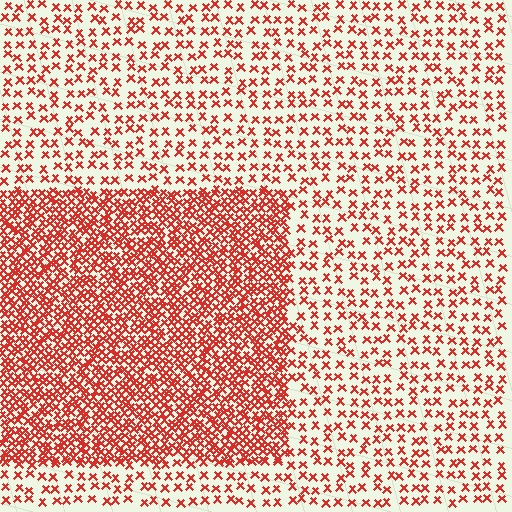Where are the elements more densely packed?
The elements are more densely packed inside the rectangle boundary.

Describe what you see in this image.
The image contains small red elements arranged at two different densities. A rectangle-shaped region is visible where the elements are more densely packed than the surrounding area.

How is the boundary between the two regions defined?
The boundary is defined by a change in element density (approximately 2.7x ratio). All elements are the same color, size, and shape.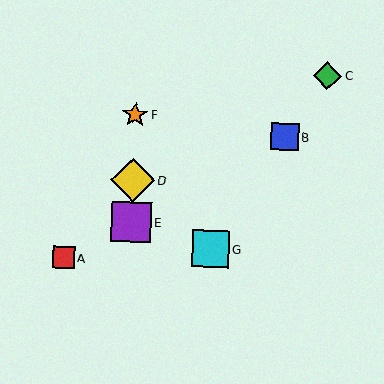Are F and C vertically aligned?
No, F is at x≈135 and C is at x≈328.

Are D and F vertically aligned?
Yes, both are at x≈133.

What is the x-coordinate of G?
Object G is at x≈211.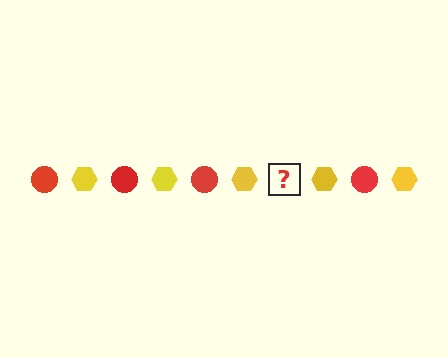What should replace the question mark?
The question mark should be replaced with a red circle.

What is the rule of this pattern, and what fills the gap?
The rule is that the pattern alternates between red circle and yellow hexagon. The gap should be filled with a red circle.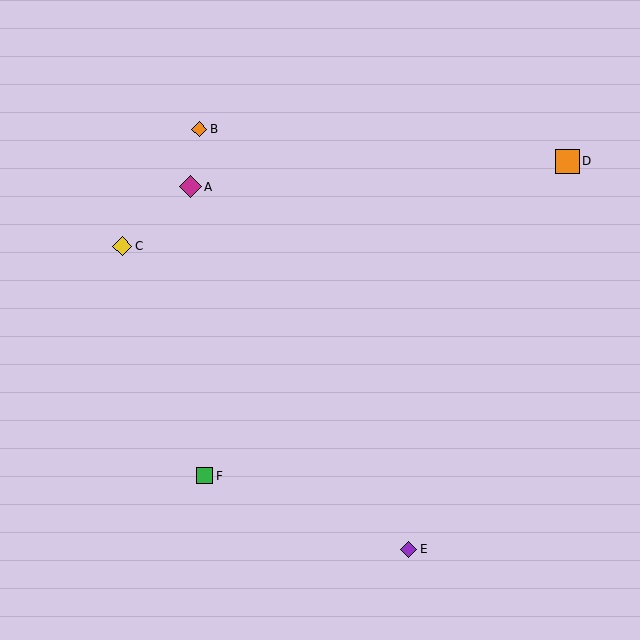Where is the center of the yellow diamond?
The center of the yellow diamond is at (122, 246).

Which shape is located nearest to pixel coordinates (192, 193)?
The magenta diamond (labeled A) at (191, 187) is nearest to that location.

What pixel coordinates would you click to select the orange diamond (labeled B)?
Click at (199, 129) to select the orange diamond B.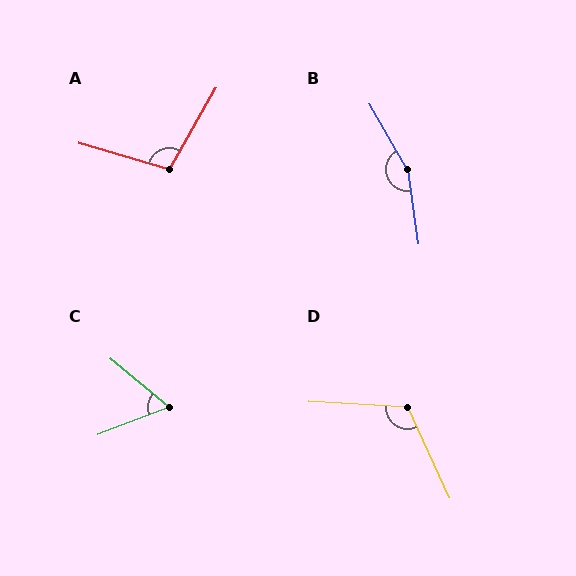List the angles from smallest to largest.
C (61°), A (103°), D (118°), B (158°).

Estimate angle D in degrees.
Approximately 118 degrees.